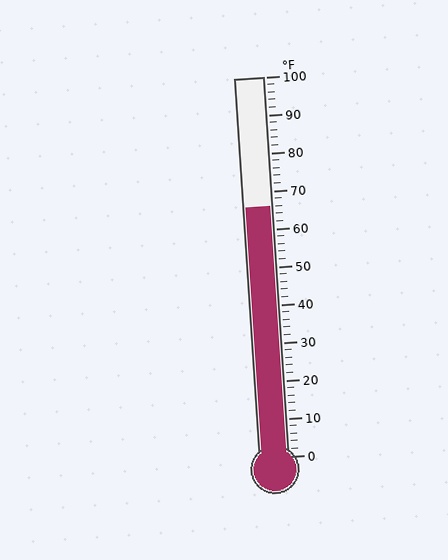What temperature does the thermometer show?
The thermometer shows approximately 66°F.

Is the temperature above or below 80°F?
The temperature is below 80°F.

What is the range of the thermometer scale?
The thermometer scale ranges from 0°F to 100°F.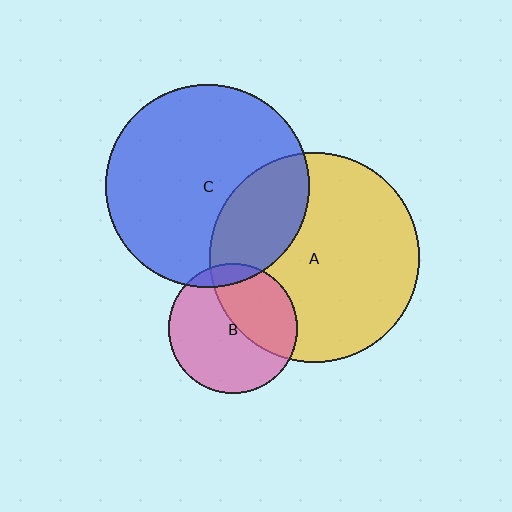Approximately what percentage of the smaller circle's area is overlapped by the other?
Approximately 25%.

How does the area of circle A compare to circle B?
Approximately 2.6 times.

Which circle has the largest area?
Circle A (yellow).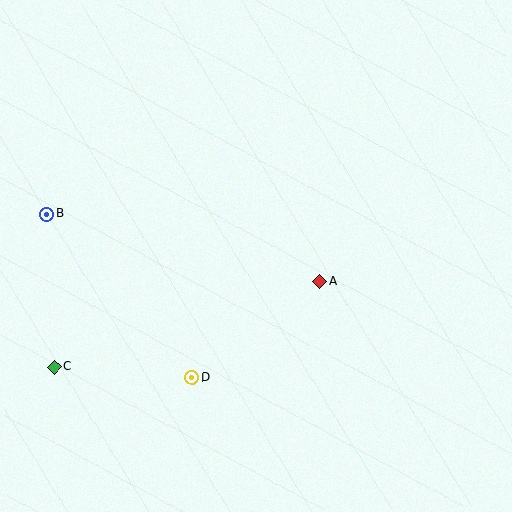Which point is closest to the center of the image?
Point A at (320, 281) is closest to the center.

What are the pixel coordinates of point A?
Point A is at (320, 281).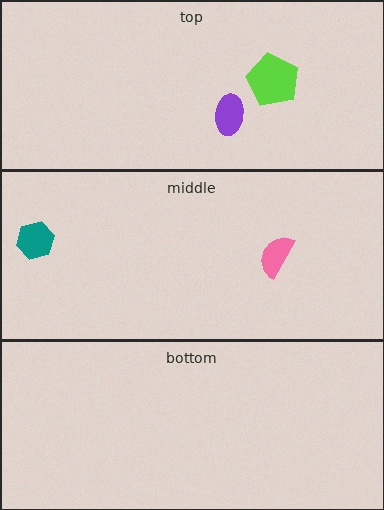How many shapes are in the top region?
2.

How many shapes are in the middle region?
2.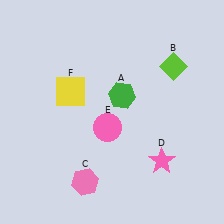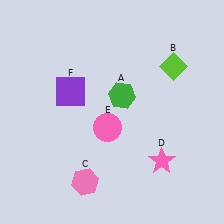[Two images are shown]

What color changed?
The square (F) changed from yellow in Image 1 to purple in Image 2.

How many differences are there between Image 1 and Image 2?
There is 1 difference between the two images.